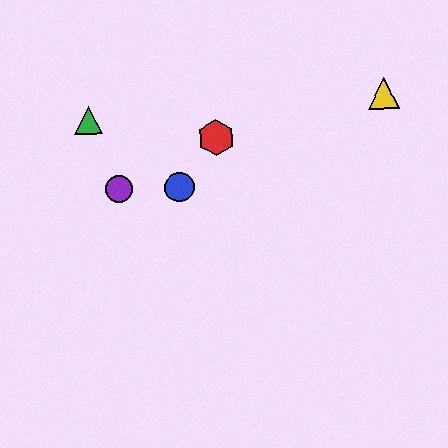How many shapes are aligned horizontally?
2 shapes (the blue circle, the purple circle) are aligned horizontally.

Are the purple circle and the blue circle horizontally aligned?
Yes, both are at y≈189.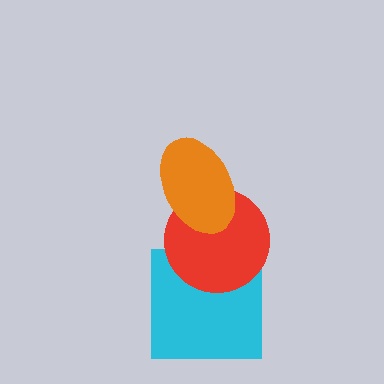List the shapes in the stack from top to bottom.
From top to bottom: the orange ellipse, the red circle, the cyan square.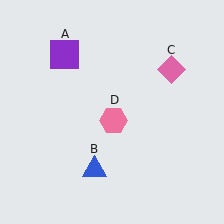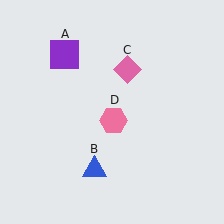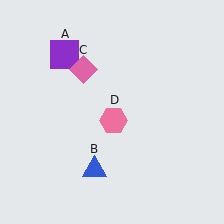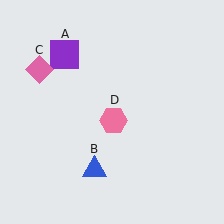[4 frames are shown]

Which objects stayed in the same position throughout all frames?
Purple square (object A) and blue triangle (object B) and pink hexagon (object D) remained stationary.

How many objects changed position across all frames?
1 object changed position: pink diamond (object C).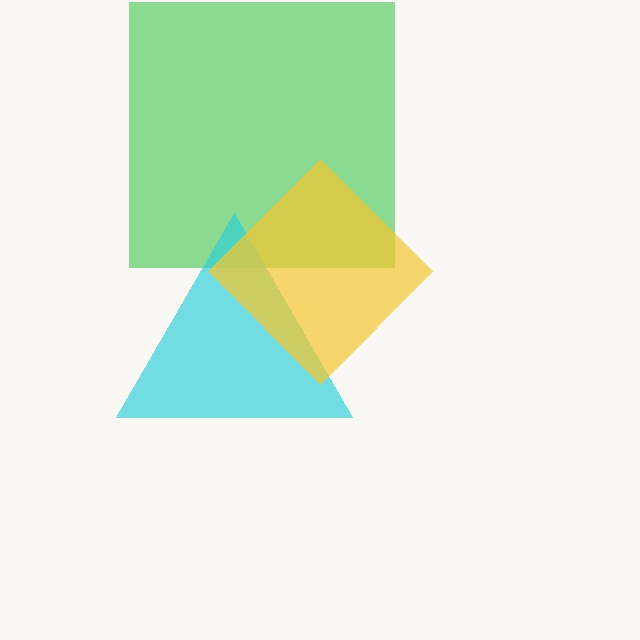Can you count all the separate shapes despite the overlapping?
Yes, there are 3 separate shapes.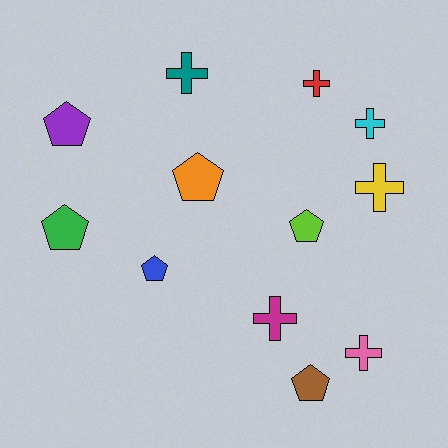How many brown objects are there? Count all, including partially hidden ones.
There is 1 brown object.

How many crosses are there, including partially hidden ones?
There are 6 crosses.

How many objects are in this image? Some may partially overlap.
There are 12 objects.